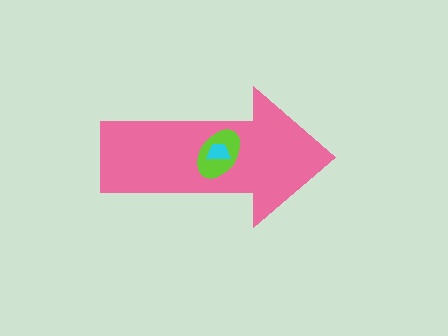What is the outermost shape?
The pink arrow.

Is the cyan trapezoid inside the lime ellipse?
Yes.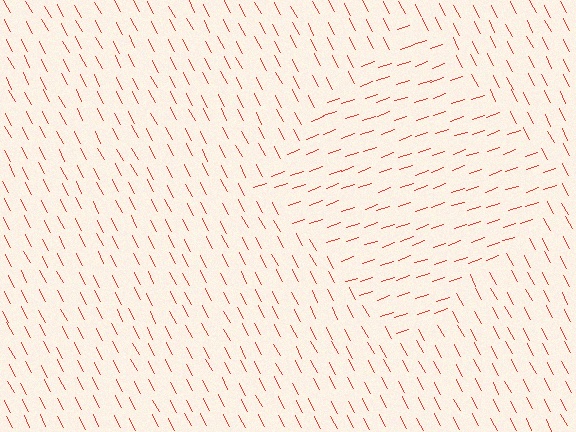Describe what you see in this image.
The image is filled with small red line segments. A diamond region in the image has lines oriented differently from the surrounding lines, creating a visible texture boundary.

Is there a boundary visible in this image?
Yes, there is a texture boundary formed by a change in line orientation.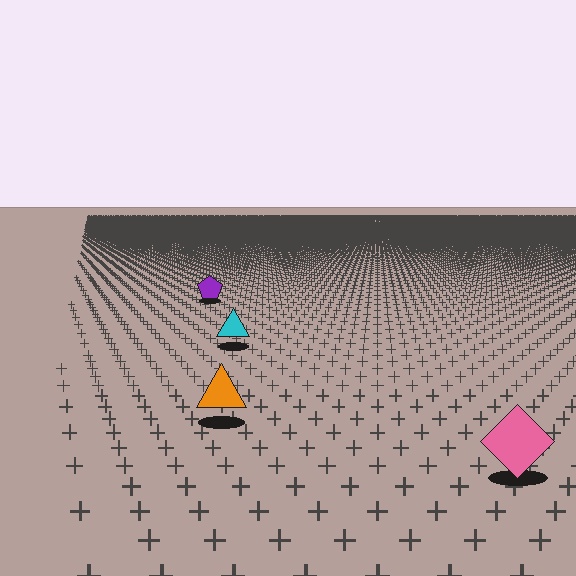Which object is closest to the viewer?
The pink diamond is closest. The texture marks near it are larger and more spread out.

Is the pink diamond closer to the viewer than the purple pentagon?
Yes. The pink diamond is closer — you can tell from the texture gradient: the ground texture is coarser near it.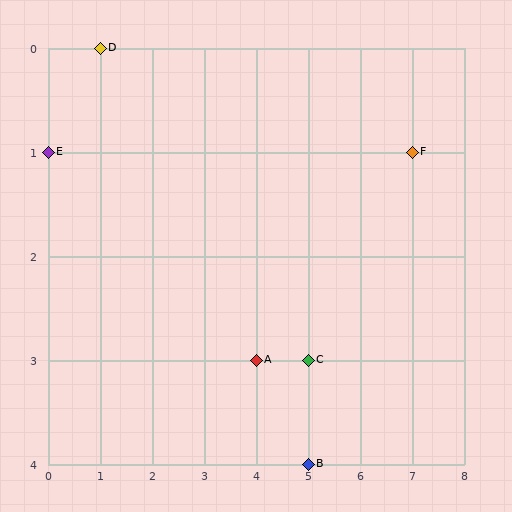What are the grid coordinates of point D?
Point D is at grid coordinates (1, 0).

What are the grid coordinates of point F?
Point F is at grid coordinates (7, 1).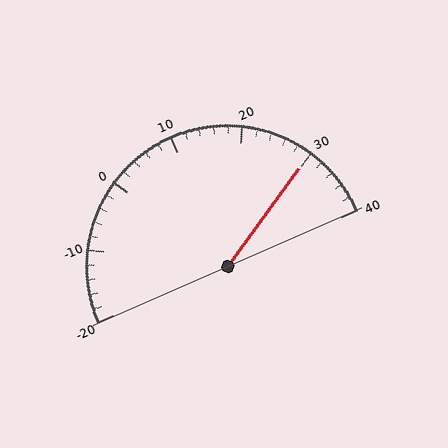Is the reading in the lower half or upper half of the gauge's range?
The reading is in the upper half of the range (-20 to 40).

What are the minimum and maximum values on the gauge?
The gauge ranges from -20 to 40.